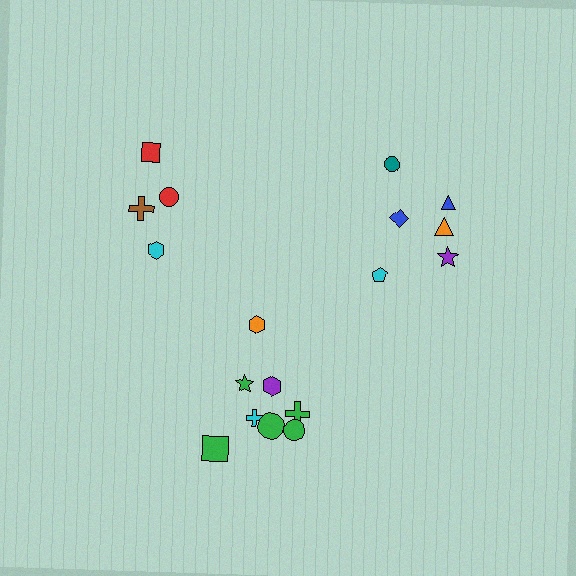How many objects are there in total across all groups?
There are 18 objects.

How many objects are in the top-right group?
There are 6 objects.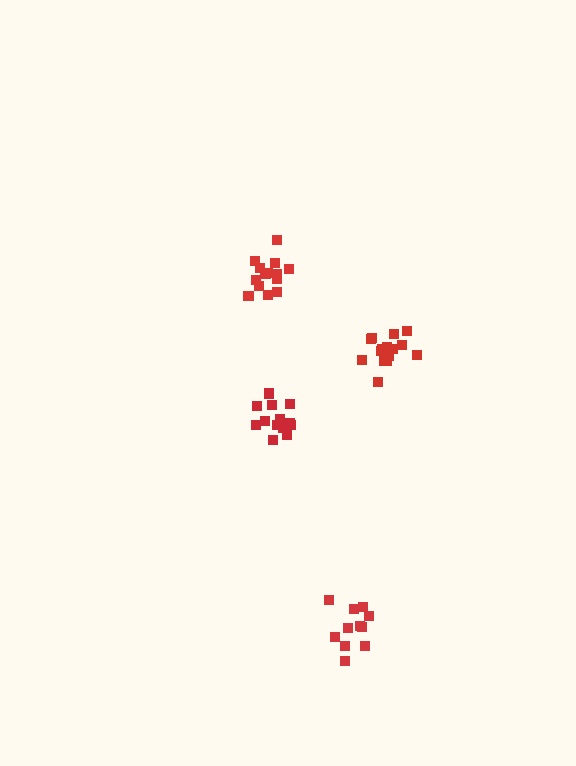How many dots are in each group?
Group 1: 15 dots, Group 2: 14 dots, Group 3: 16 dots, Group 4: 11 dots (56 total).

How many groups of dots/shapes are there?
There are 4 groups.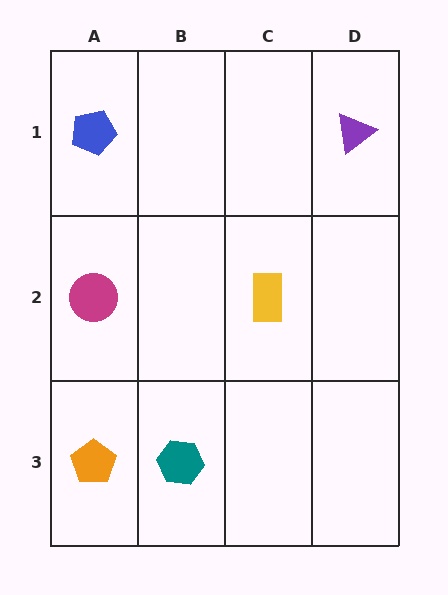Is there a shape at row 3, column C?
No, that cell is empty.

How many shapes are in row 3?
2 shapes.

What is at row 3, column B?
A teal hexagon.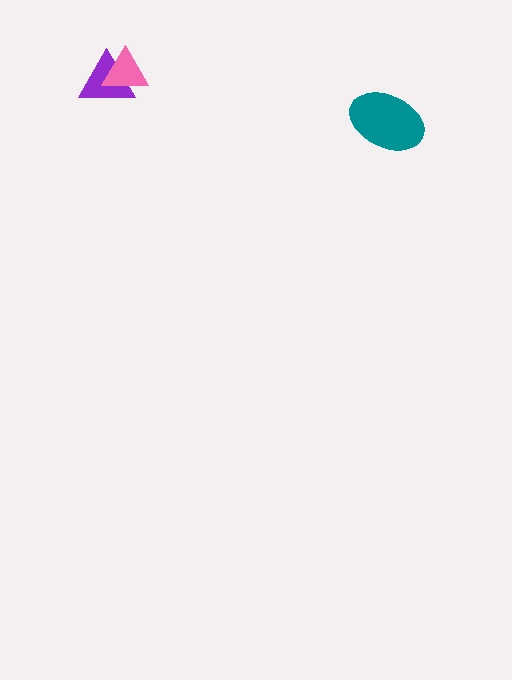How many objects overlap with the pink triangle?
1 object overlaps with the pink triangle.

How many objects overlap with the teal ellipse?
0 objects overlap with the teal ellipse.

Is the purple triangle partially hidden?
Yes, it is partially covered by another shape.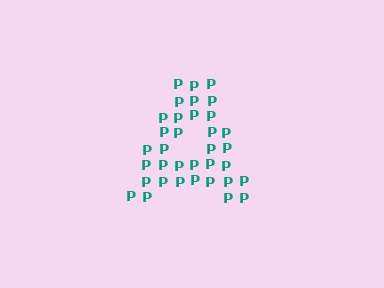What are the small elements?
The small elements are letter P's.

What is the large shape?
The large shape is the letter A.